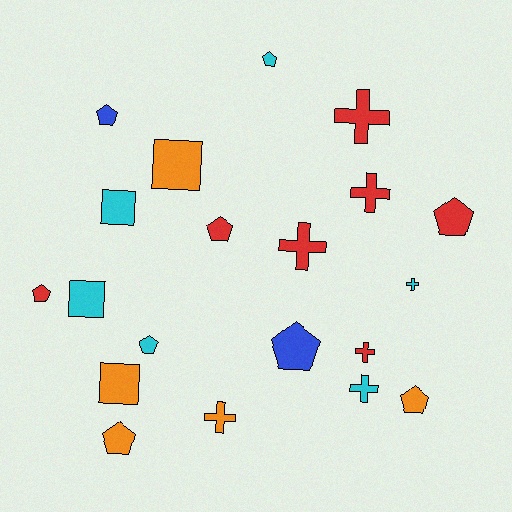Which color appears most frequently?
Red, with 7 objects.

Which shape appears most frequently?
Pentagon, with 9 objects.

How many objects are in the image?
There are 20 objects.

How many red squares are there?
There are no red squares.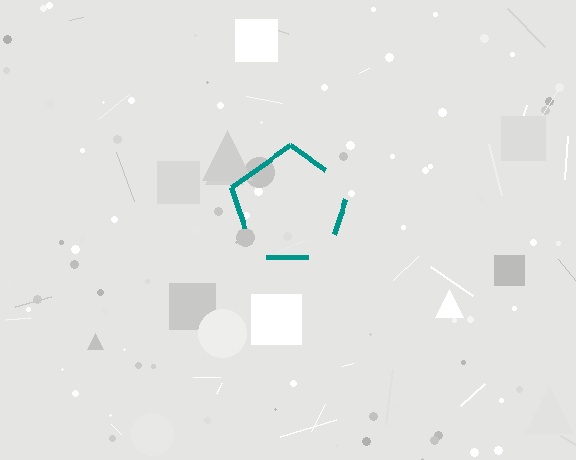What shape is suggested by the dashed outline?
The dashed outline suggests a pentagon.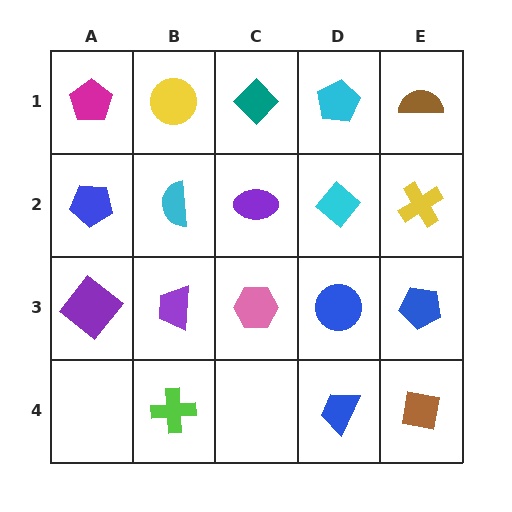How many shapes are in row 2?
5 shapes.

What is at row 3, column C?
A pink hexagon.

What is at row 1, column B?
A yellow circle.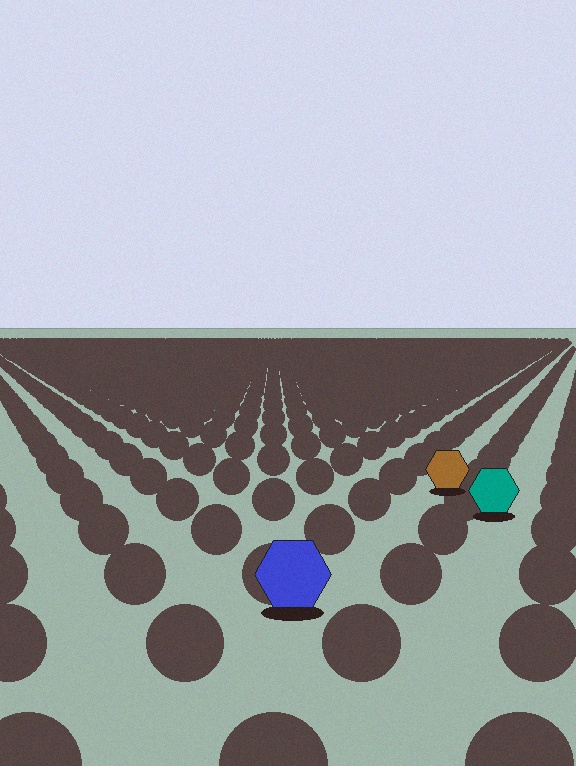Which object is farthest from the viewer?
The brown hexagon is farthest from the viewer. It appears smaller and the ground texture around it is denser.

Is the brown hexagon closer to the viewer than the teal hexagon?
No. The teal hexagon is closer — you can tell from the texture gradient: the ground texture is coarser near it.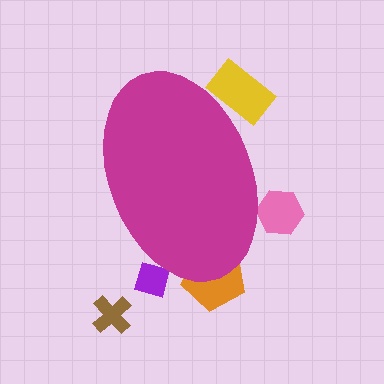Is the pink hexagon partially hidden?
Yes, the pink hexagon is partially hidden behind the magenta ellipse.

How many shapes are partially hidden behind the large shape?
4 shapes are partially hidden.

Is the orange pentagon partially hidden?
Yes, the orange pentagon is partially hidden behind the magenta ellipse.